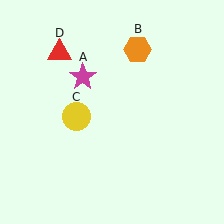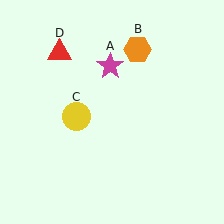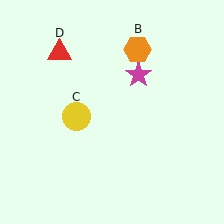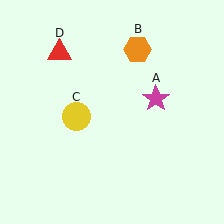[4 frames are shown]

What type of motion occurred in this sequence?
The magenta star (object A) rotated clockwise around the center of the scene.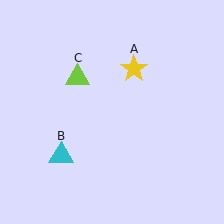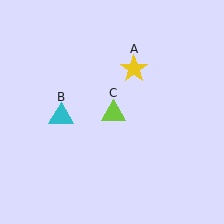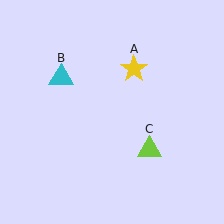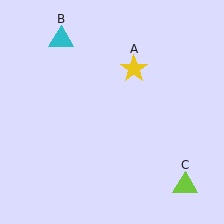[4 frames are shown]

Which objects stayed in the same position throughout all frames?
Yellow star (object A) remained stationary.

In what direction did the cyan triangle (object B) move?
The cyan triangle (object B) moved up.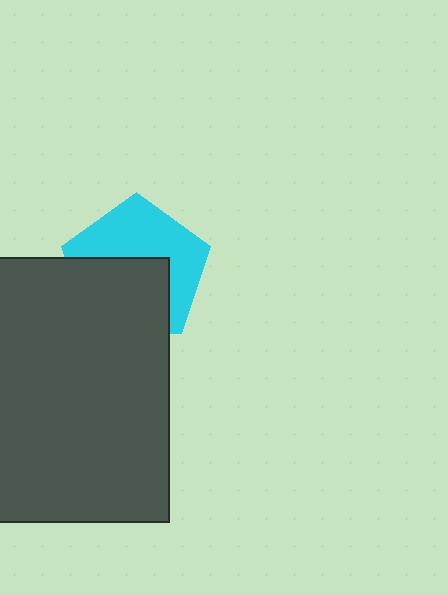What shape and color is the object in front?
The object in front is a dark gray rectangle.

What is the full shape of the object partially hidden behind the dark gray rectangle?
The partially hidden object is a cyan pentagon.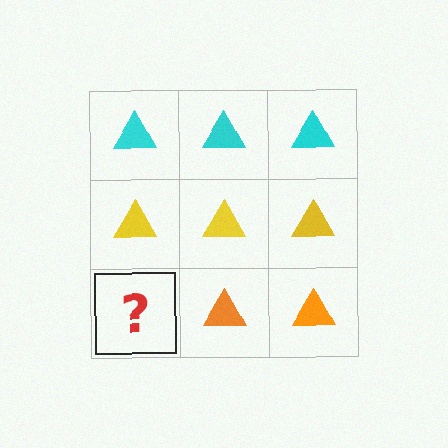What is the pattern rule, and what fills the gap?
The rule is that each row has a consistent color. The gap should be filled with an orange triangle.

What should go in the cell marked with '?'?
The missing cell should contain an orange triangle.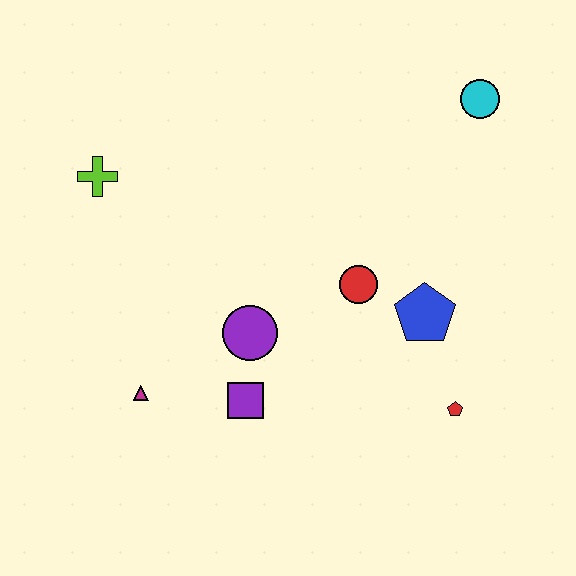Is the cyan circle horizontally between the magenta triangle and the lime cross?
No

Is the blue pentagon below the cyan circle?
Yes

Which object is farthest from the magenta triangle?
The cyan circle is farthest from the magenta triangle.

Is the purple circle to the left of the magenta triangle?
No